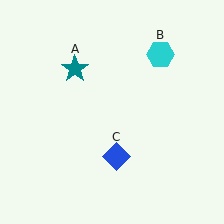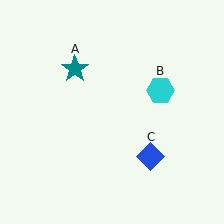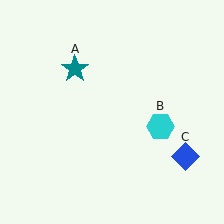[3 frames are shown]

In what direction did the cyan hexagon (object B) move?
The cyan hexagon (object B) moved down.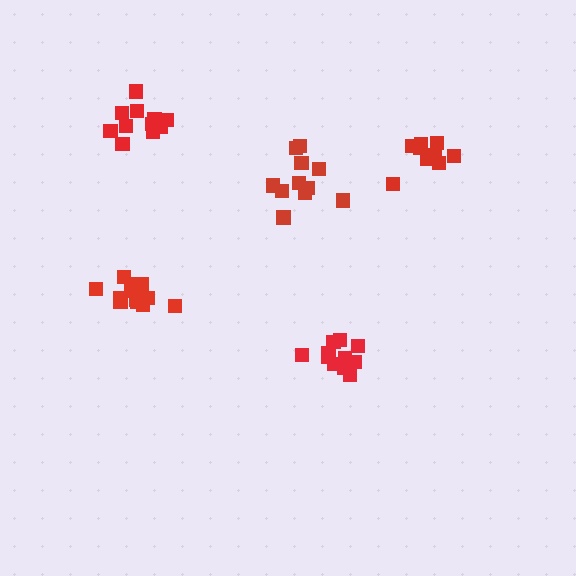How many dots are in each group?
Group 1: 11 dots, Group 2: 11 dots, Group 3: 9 dots, Group 4: 14 dots, Group 5: 11 dots (56 total).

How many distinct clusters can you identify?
There are 5 distinct clusters.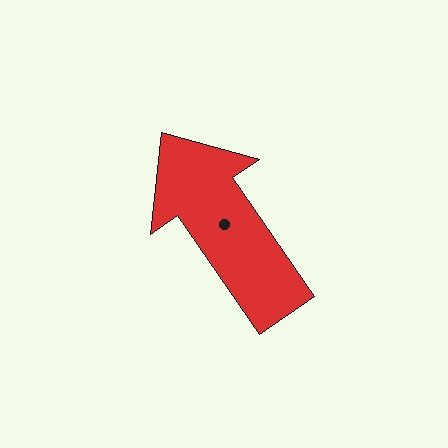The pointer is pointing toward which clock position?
Roughly 11 o'clock.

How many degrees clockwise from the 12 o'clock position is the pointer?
Approximately 326 degrees.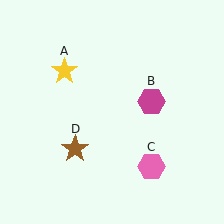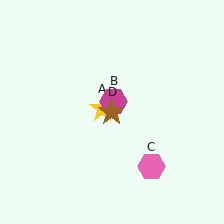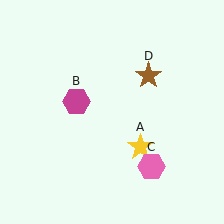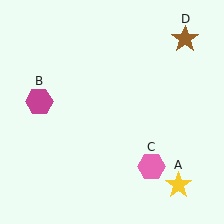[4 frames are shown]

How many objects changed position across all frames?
3 objects changed position: yellow star (object A), magenta hexagon (object B), brown star (object D).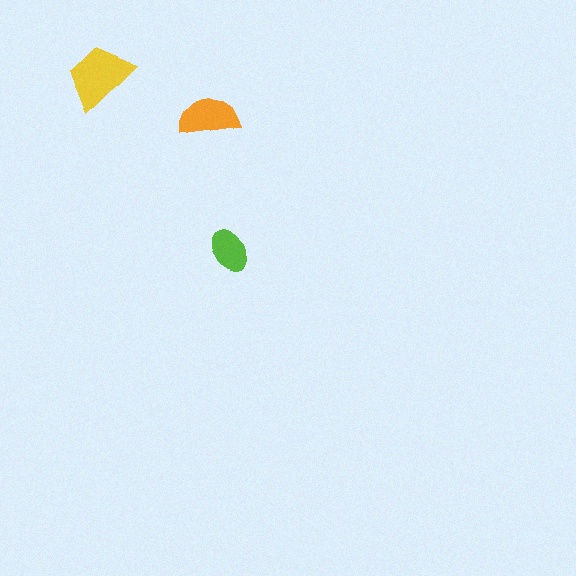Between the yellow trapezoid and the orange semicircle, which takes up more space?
The yellow trapezoid.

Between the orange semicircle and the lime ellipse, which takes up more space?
The orange semicircle.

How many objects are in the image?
There are 3 objects in the image.